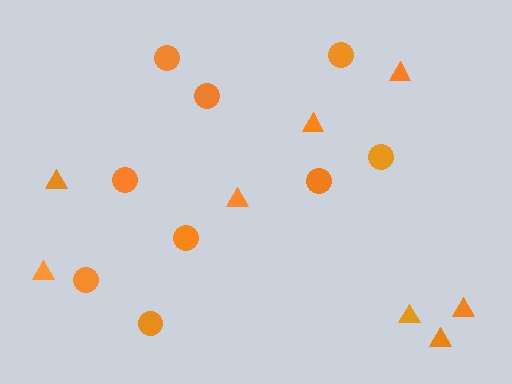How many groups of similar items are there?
There are 2 groups: one group of triangles (8) and one group of circles (9).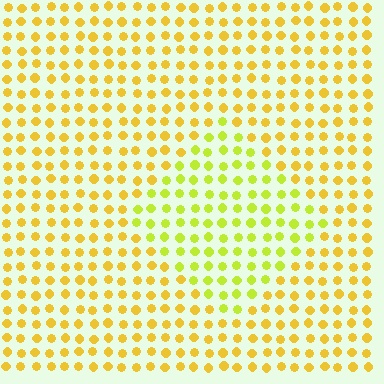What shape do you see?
I see a diamond.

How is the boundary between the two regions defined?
The boundary is defined purely by a slight shift in hue (about 28 degrees). Spacing, size, and orientation are identical on both sides.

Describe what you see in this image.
The image is filled with small yellow elements in a uniform arrangement. A diamond-shaped region is visible where the elements are tinted to a slightly different hue, forming a subtle color boundary.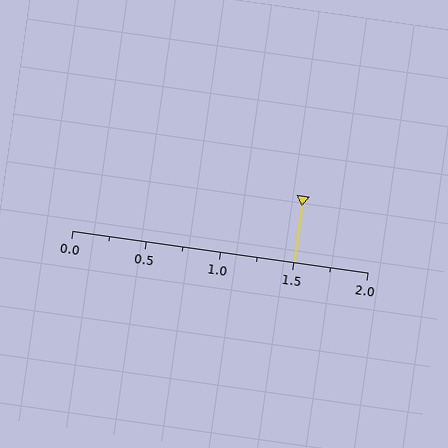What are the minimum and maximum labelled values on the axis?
The axis runs from 0.0 to 2.0.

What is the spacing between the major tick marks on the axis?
The major ticks are spaced 0.5 apart.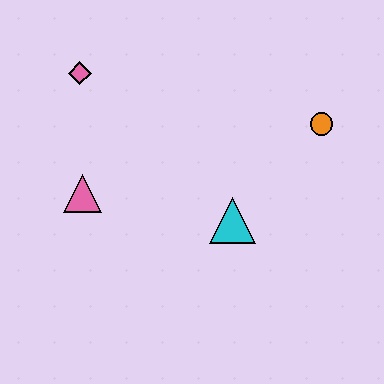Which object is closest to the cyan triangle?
The orange circle is closest to the cyan triangle.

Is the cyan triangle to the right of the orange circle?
No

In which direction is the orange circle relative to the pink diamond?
The orange circle is to the right of the pink diamond.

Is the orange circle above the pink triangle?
Yes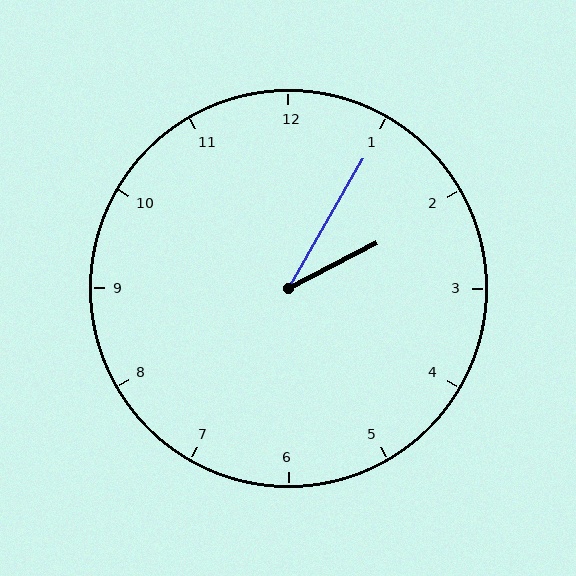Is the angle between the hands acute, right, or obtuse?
It is acute.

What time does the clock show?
2:05.